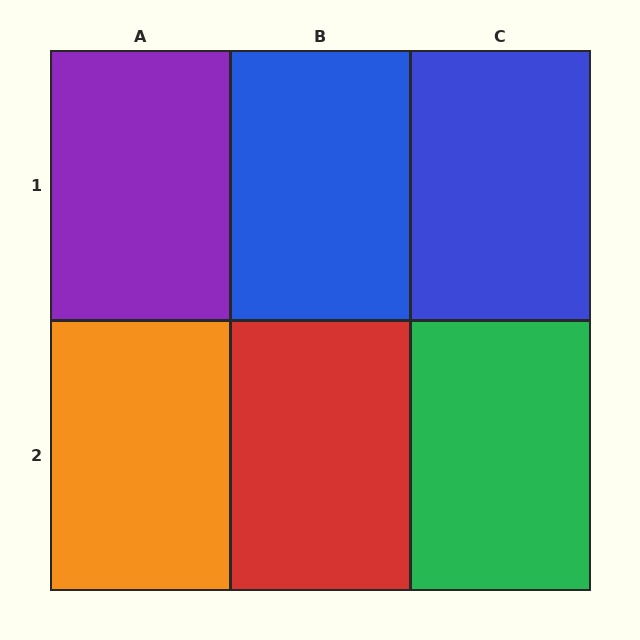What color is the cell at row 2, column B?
Red.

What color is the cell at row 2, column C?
Green.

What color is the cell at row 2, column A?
Orange.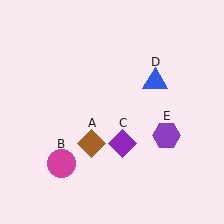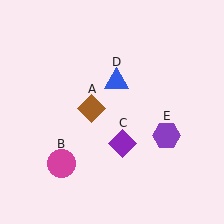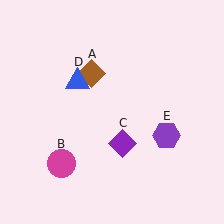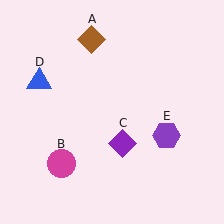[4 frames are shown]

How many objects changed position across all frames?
2 objects changed position: brown diamond (object A), blue triangle (object D).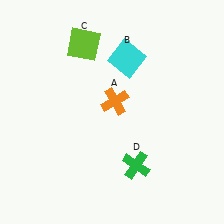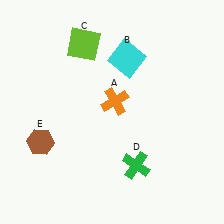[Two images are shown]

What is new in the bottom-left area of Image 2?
A brown hexagon (E) was added in the bottom-left area of Image 2.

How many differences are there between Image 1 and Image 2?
There is 1 difference between the two images.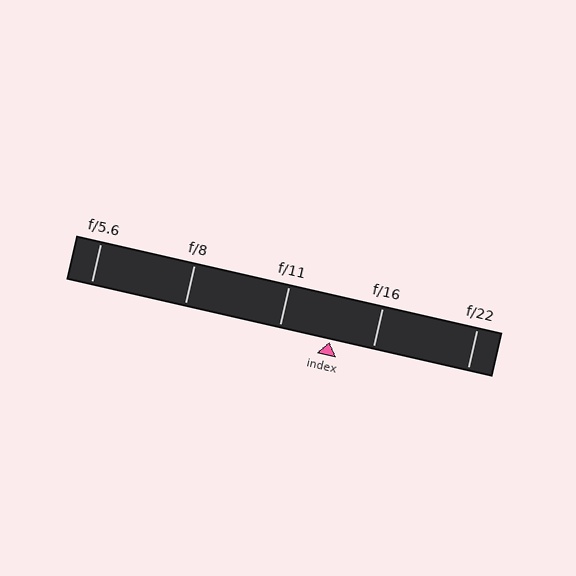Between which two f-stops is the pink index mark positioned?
The index mark is between f/11 and f/16.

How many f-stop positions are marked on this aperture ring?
There are 5 f-stop positions marked.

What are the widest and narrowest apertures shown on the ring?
The widest aperture shown is f/5.6 and the narrowest is f/22.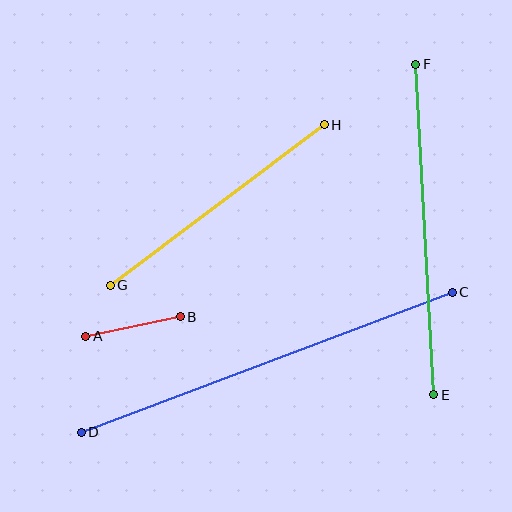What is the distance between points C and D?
The distance is approximately 397 pixels.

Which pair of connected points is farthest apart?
Points C and D are farthest apart.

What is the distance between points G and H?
The distance is approximately 268 pixels.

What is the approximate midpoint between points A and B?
The midpoint is at approximately (133, 326) pixels.